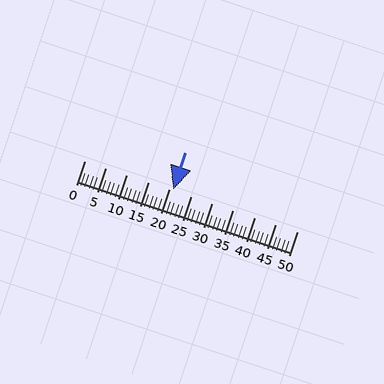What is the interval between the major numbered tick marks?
The major tick marks are spaced 5 units apart.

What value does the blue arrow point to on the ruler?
The blue arrow points to approximately 21.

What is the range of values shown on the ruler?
The ruler shows values from 0 to 50.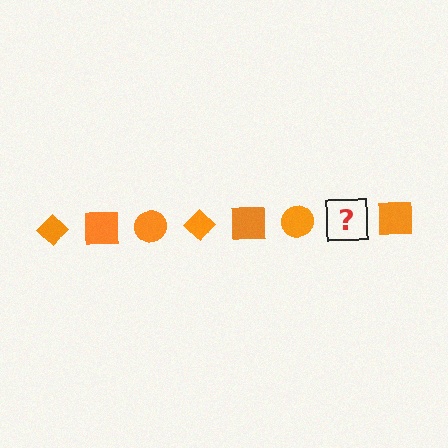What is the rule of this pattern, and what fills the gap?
The rule is that the pattern cycles through diamond, square, circle shapes in orange. The gap should be filled with an orange diamond.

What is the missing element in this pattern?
The missing element is an orange diamond.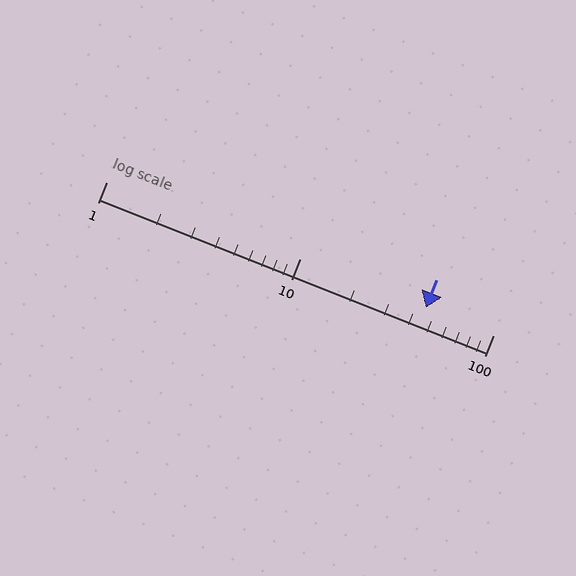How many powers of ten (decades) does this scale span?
The scale spans 2 decades, from 1 to 100.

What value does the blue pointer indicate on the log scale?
The pointer indicates approximately 45.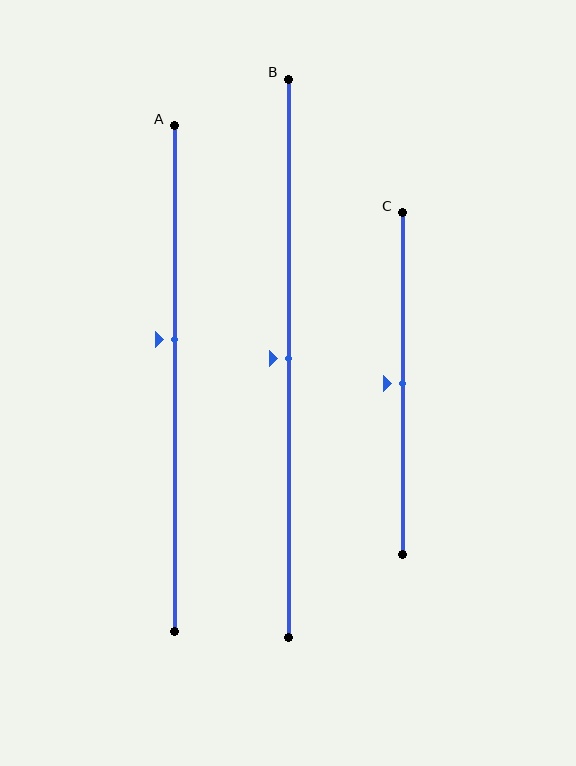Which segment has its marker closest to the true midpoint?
Segment B has its marker closest to the true midpoint.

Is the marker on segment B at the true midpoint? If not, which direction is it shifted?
Yes, the marker on segment B is at the true midpoint.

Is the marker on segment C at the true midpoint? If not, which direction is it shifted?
Yes, the marker on segment C is at the true midpoint.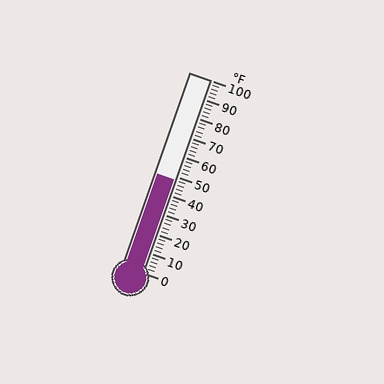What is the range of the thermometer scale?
The thermometer scale ranges from 0°F to 100°F.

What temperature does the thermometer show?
The thermometer shows approximately 48°F.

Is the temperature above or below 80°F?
The temperature is below 80°F.